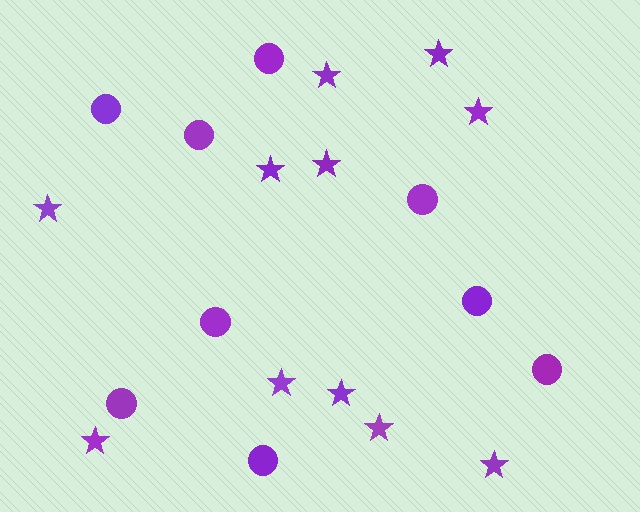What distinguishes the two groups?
There are 2 groups: one group of circles (9) and one group of stars (11).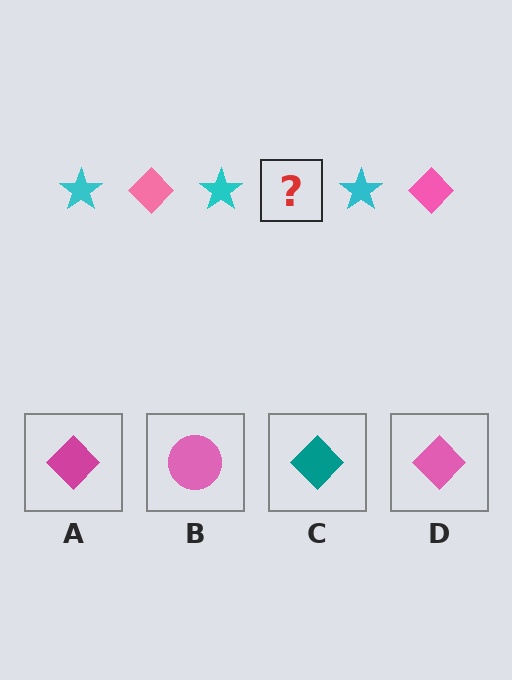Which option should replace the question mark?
Option D.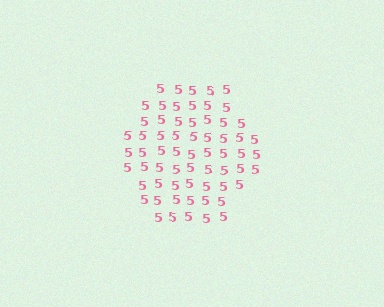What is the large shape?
The large shape is a hexagon.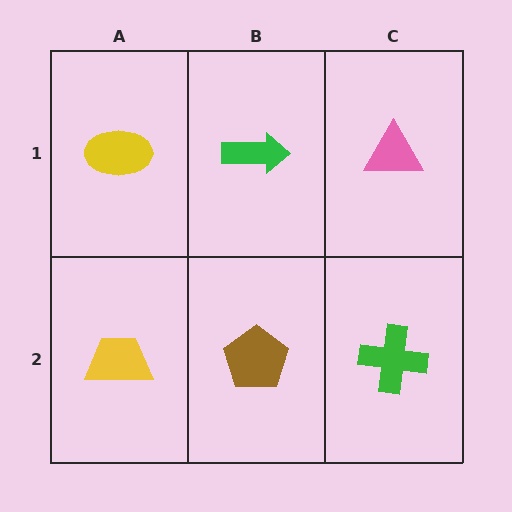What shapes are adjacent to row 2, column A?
A yellow ellipse (row 1, column A), a brown pentagon (row 2, column B).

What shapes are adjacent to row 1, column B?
A brown pentagon (row 2, column B), a yellow ellipse (row 1, column A), a pink triangle (row 1, column C).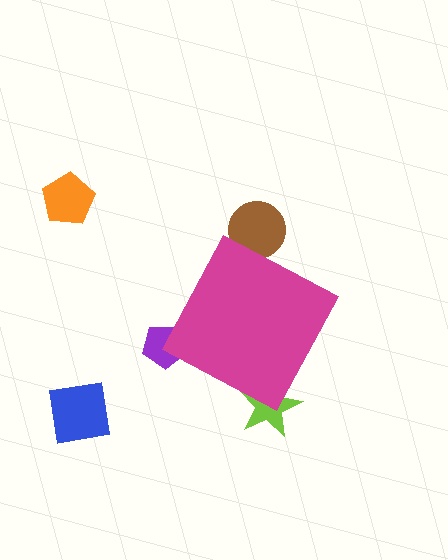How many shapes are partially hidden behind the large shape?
3 shapes are partially hidden.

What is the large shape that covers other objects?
A magenta diamond.